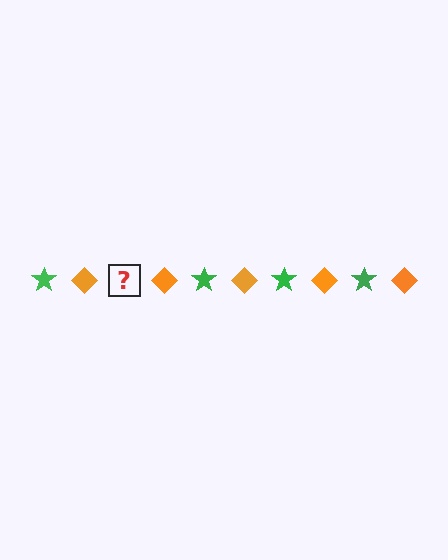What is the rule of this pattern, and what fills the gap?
The rule is that the pattern alternates between green star and orange diamond. The gap should be filled with a green star.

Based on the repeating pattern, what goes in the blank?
The blank should be a green star.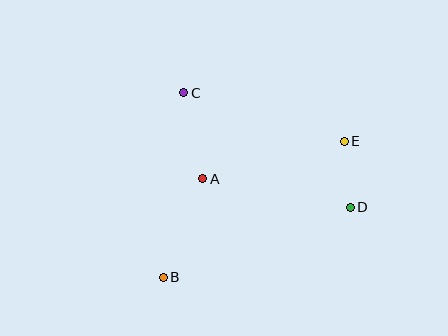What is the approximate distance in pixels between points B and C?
The distance between B and C is approximately 185 pixels.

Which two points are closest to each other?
Points D and E are closest to each other.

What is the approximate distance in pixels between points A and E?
The distance between A and E is approximately 146 pixels.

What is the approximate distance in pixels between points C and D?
The distance between C and D is approximately 202 pixels.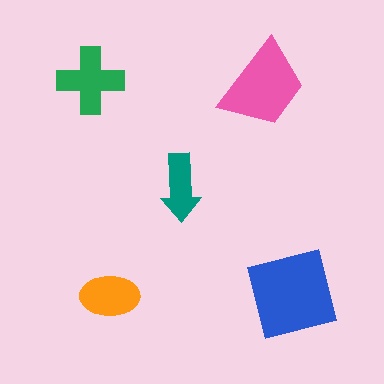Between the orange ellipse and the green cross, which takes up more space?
The green cross.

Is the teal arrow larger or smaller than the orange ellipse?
Smaller.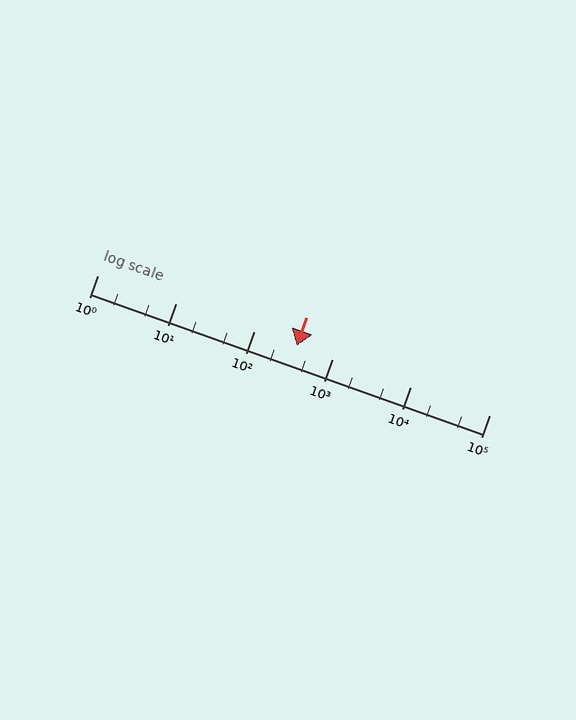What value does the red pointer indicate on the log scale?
The pointer indicates approximately 350.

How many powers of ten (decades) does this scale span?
The scale spans 5 decades, from 1 to 100000.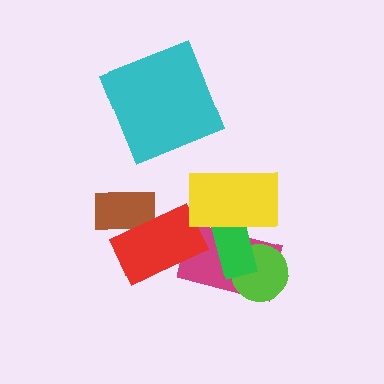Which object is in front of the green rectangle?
The yellow rectangle is in front of the green rectangle.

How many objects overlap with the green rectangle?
3 objects overlap with the green rectangle.